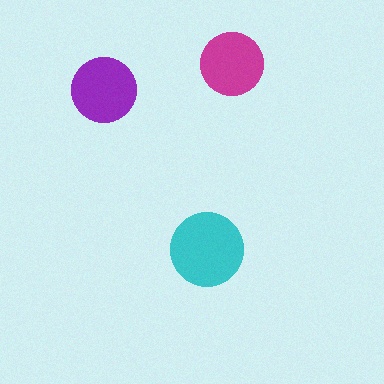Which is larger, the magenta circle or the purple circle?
The purple one.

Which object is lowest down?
The cyan circle is bottommost.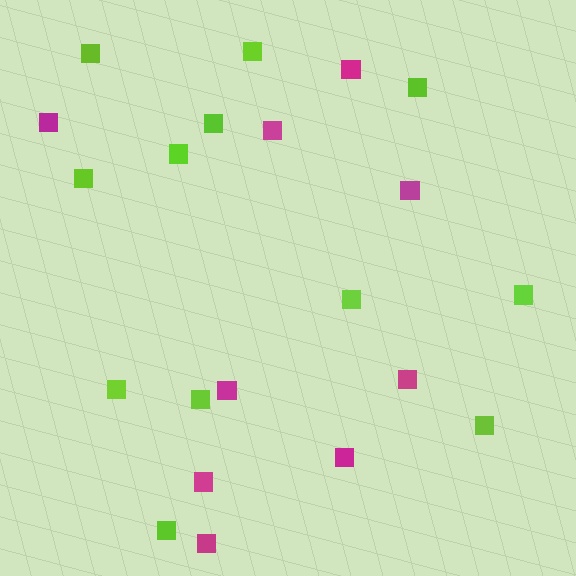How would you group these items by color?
There are 2 groups: one group of magenta squares (9) and one group of lime squares (12).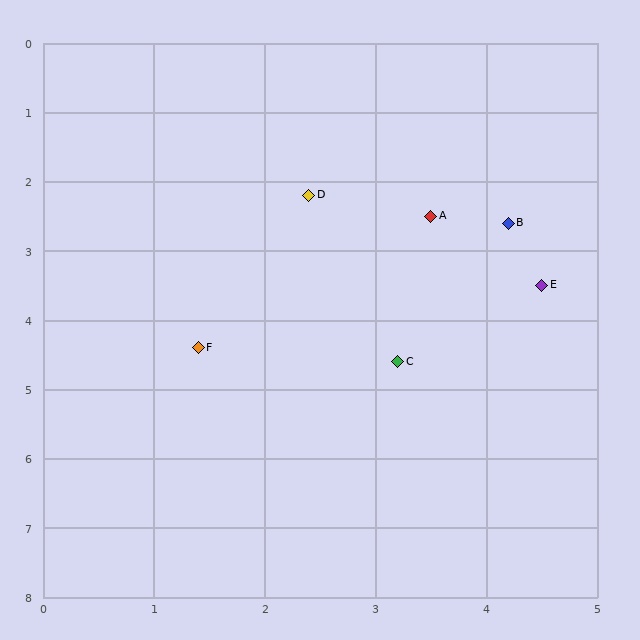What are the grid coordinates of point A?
Point A is at approximately (3.5, 2.5).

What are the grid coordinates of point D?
Point D is at approximately (2.4, 2.2).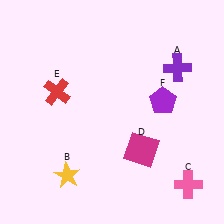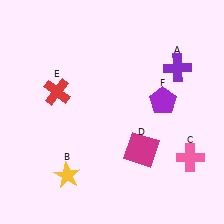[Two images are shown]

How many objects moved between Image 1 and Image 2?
1 object moved between the two images.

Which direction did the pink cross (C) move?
The pink cross (C) moved up.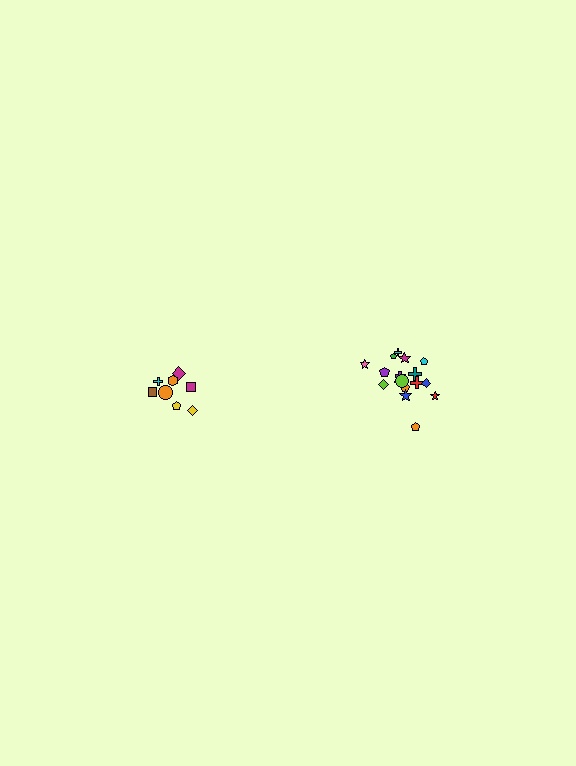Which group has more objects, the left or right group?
The right group.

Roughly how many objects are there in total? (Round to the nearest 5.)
Roughly 25 objects in total.